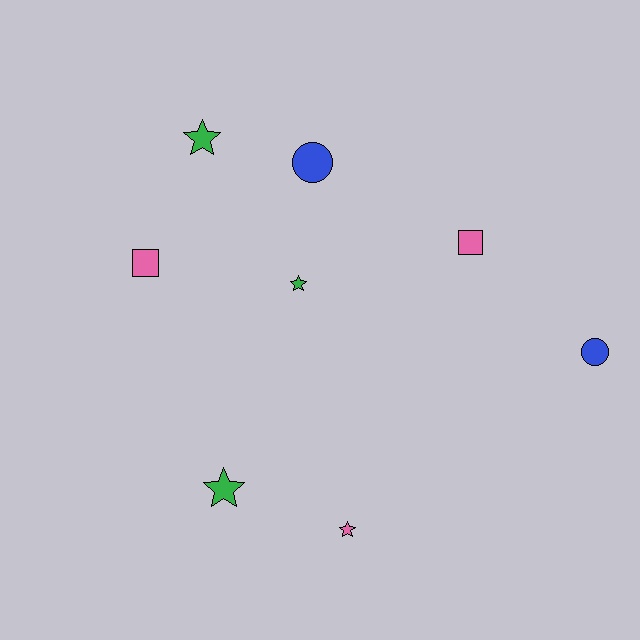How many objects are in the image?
There are 8 objects.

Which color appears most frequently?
Green, with 3 objects.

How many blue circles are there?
There are 2 blue circles.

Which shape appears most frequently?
Star, with 4 objects.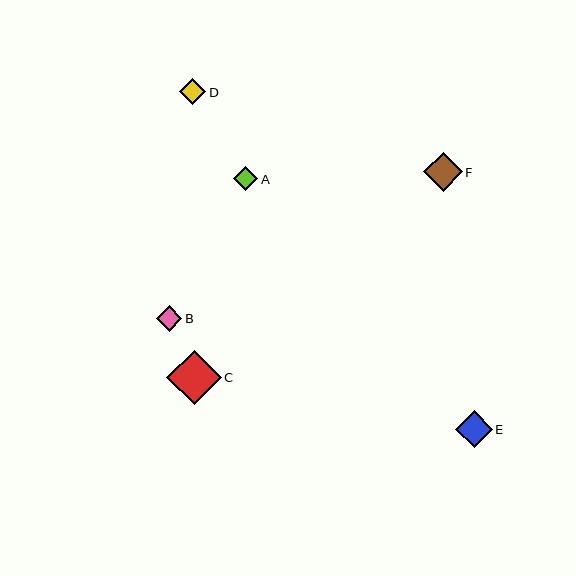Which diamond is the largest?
Diamond C is the largest with a size of approximately 54 pixels.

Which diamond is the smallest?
Diamond A is the smallest with a size of approximately 24 pixels.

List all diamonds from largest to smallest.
From largest to smallest: C, F, E, D, B, A.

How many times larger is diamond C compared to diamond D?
Diamond C is approximately 2.1 times the size of diamond D.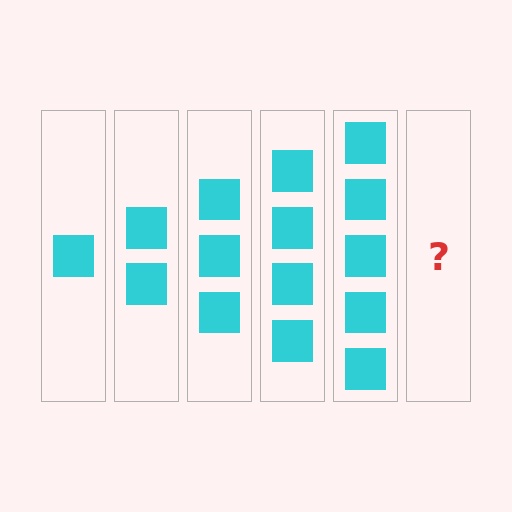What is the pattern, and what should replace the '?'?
The pattern is that each step adds one more square. The '?' should be 6 squares.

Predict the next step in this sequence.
The next step is 6 squares.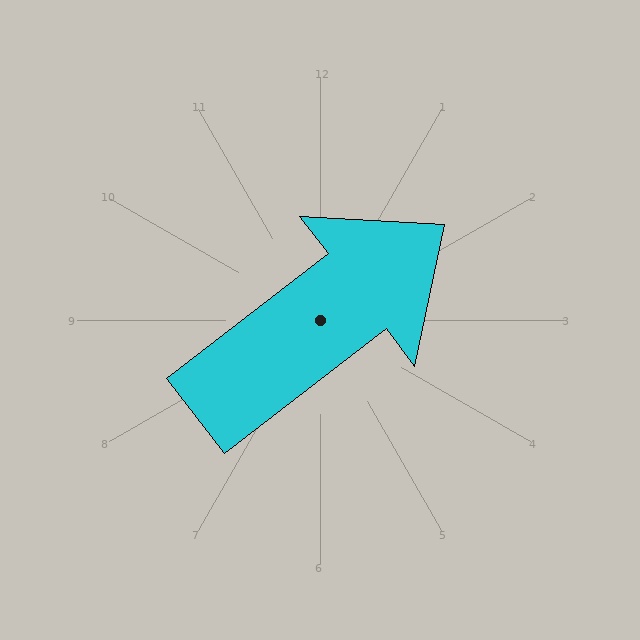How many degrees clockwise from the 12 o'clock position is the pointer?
Approximately 52 degrees.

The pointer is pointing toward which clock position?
Roughly 2 o'clock.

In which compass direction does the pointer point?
Northeast.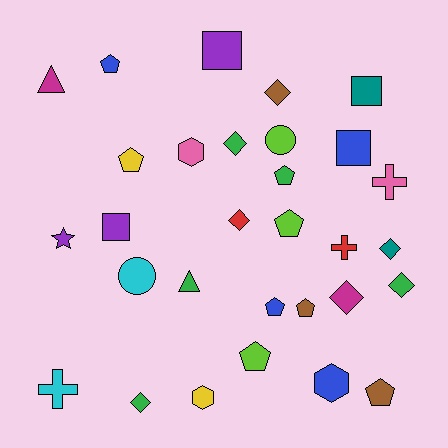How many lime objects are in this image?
There are 3 lime objects.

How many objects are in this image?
There are 30 objects.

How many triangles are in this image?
There are 2 triangles.